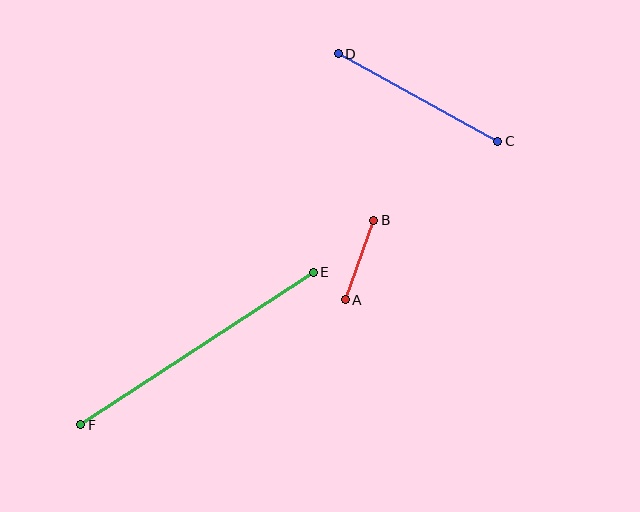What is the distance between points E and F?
The distance is approximately 278 pixels.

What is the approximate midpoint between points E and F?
The midpoint is at approximately (197, 348) pixels.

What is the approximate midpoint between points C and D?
The midpoint is at approximately (418, 97) pixels.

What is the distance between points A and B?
The distance is approximately 84 pixels.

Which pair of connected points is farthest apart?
Points E and F are farthest apart.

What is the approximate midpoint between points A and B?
The midpoint is at approximately (359, 260) pixels.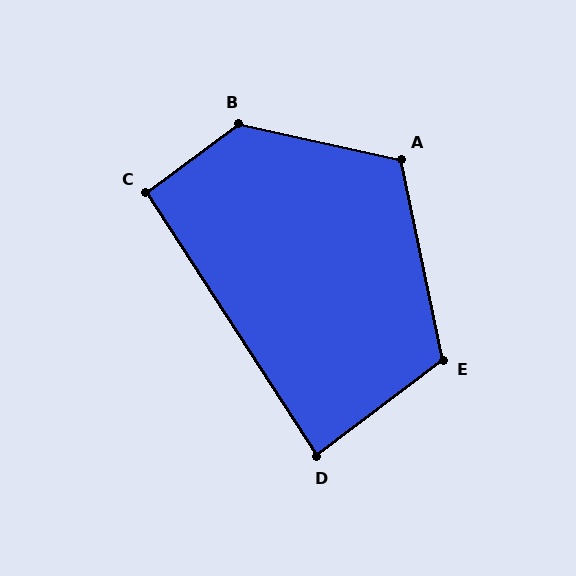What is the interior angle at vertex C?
Approximately 94 degrees (approximately right).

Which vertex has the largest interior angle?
B, at approximately 131 degrees.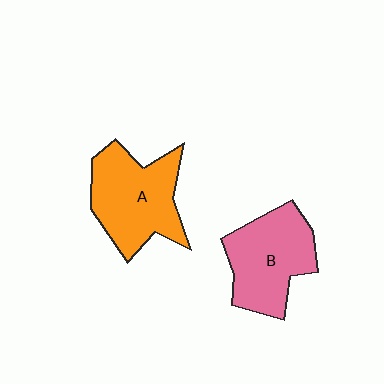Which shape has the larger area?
Shape A (orange).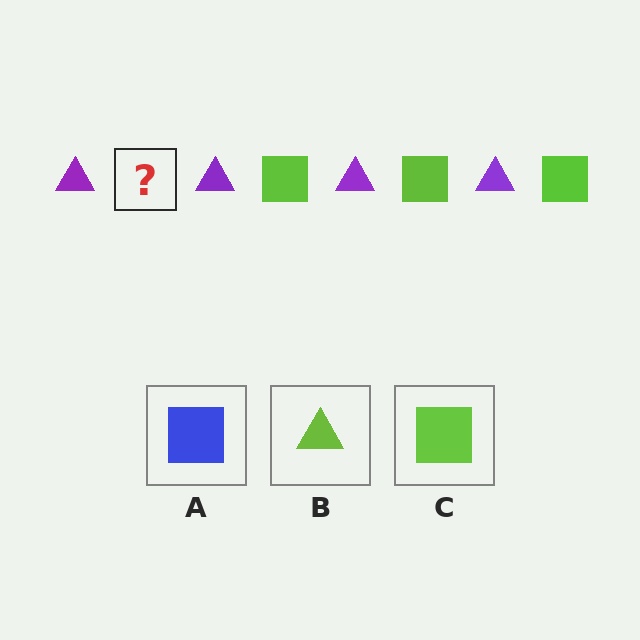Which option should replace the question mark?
Option C.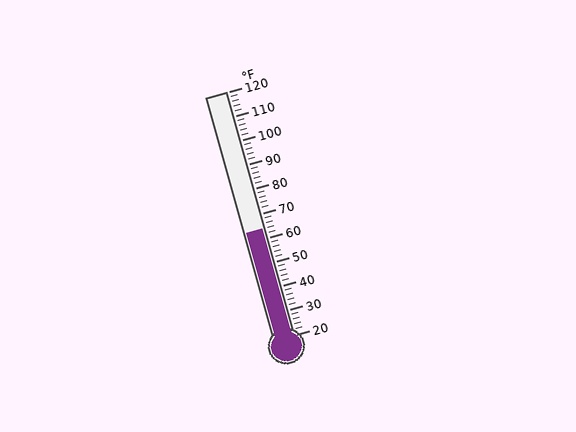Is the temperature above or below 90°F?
The temperature is below 90°F.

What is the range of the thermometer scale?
The thermometer scale ranges from 20°F to 120°F.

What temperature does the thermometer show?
The thermometer shows approximately 64°F.